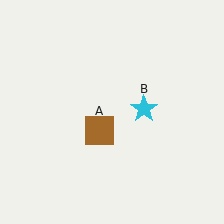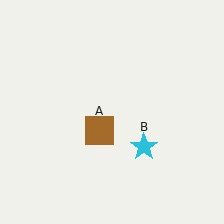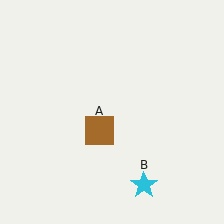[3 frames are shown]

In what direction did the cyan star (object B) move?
The cyan star (object B) moved down.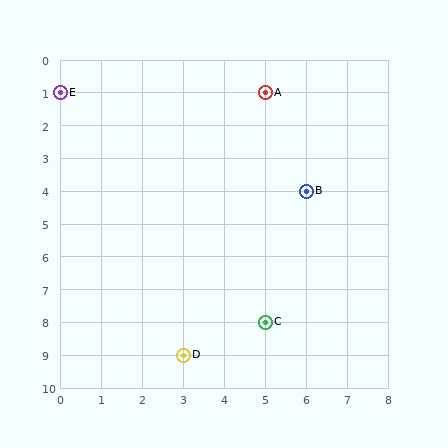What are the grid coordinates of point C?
Point C is at grid coordinates (5, 8).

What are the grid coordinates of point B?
Point B is at grid coordinates (6, 4).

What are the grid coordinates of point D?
Point D is at grid coordinates (3, 9).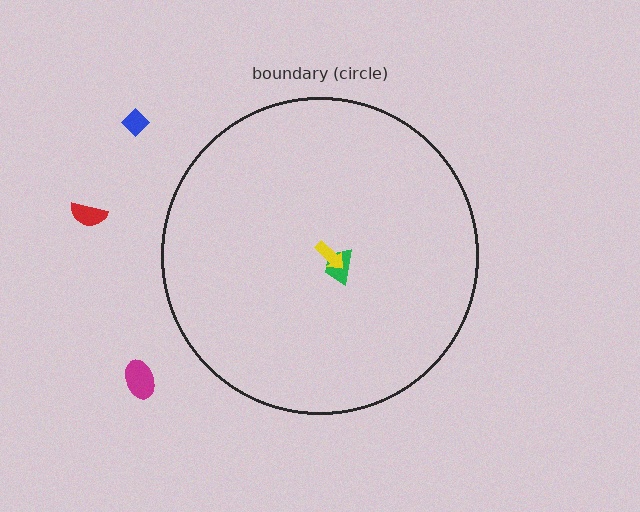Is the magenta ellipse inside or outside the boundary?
Outside.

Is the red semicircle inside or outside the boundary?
Outside.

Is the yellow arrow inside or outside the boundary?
Inside.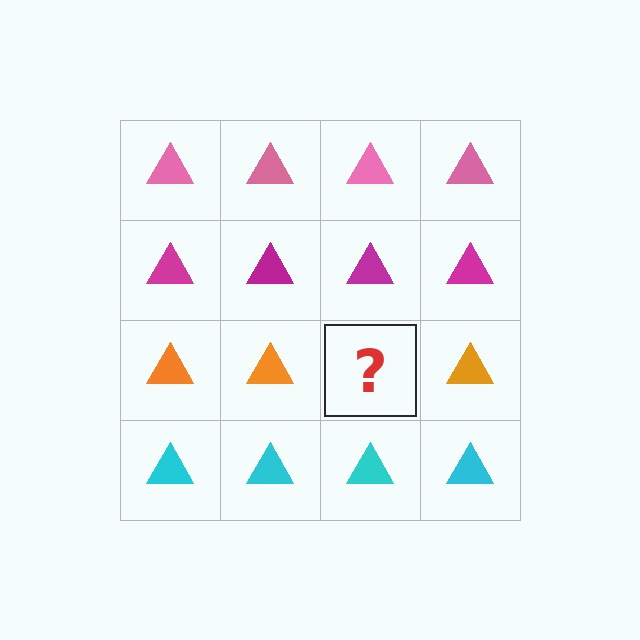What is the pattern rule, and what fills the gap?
The rule is that each row has a consistent color. The gap should be filled with an orange triangle.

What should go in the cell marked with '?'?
The missing cell should contain an orange triangle.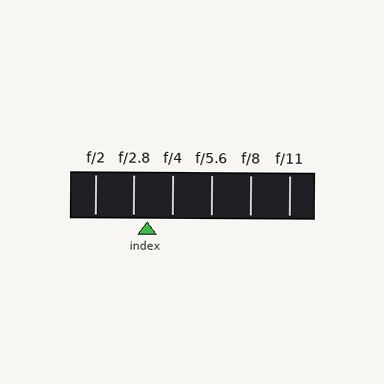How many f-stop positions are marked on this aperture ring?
There are 6 f-stop positions marked.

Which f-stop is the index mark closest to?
The index mark is closest to f/2.8.